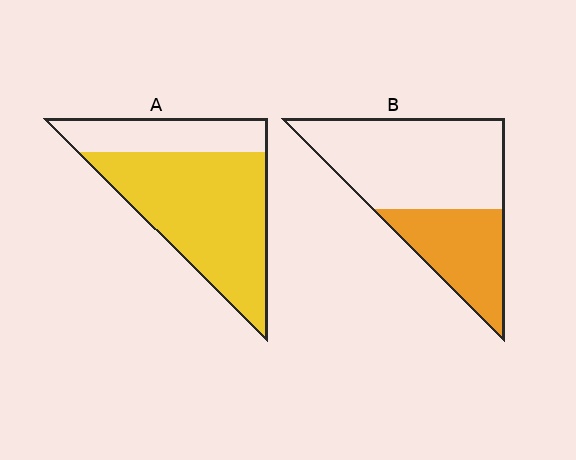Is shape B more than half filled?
No.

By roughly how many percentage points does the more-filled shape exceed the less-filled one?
By roughly 35 percentage points (A over B).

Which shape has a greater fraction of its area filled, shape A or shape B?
Shape A.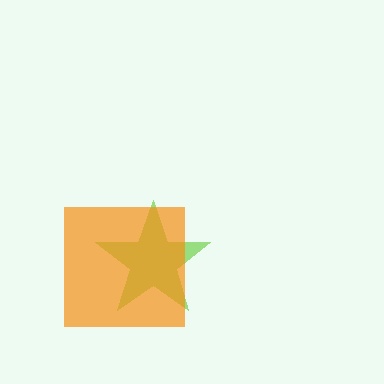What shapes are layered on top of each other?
The layered shapes are: a lime star, an orange square.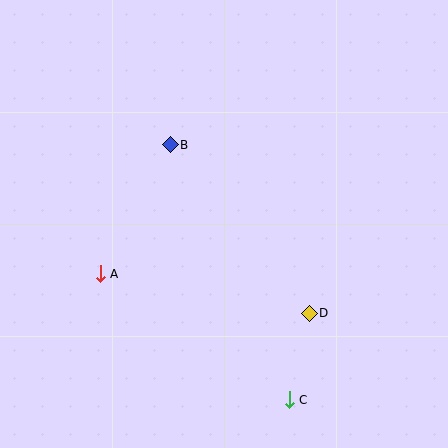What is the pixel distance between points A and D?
The distance between A and D is 212 pixels.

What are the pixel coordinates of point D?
Point D is at (309, 313).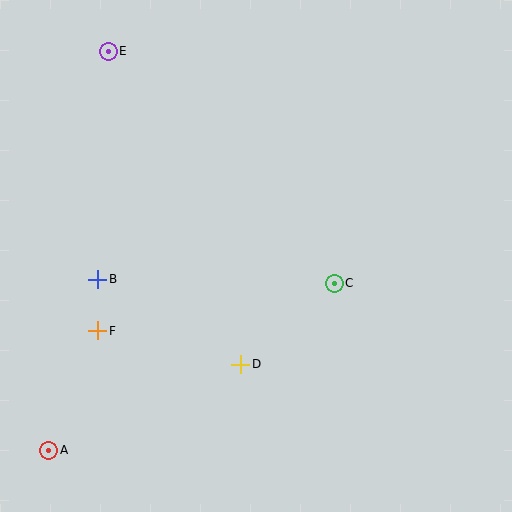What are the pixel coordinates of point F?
Point F is at (98, 331).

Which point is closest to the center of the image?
Point C at (334, 283) is closest to the center.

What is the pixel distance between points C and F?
The distance between C and F is 242 pixels.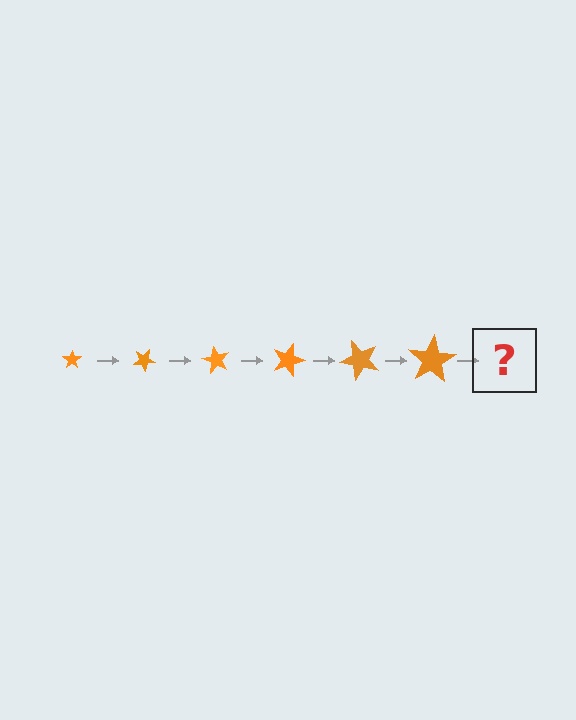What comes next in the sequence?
The next element should be a star, larger than the previous one and rotated 180 degrees from the start.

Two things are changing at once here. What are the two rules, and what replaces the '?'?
The two rules are that the star grows larger each step and it rotates 30 degrees each step. The '?' should be a star, larger than the previous one and rotated 180 degrees from the start.